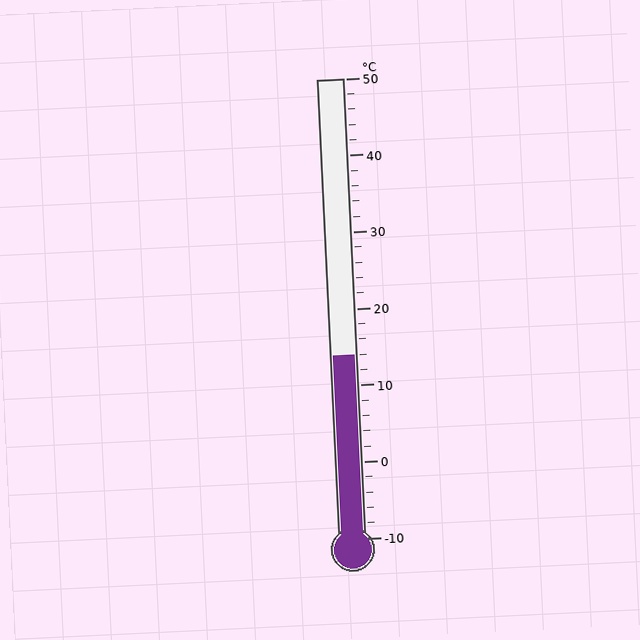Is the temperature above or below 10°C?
The temperature is above 10°C.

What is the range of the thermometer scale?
The thermometer scale ranges from -10°C to 50°C.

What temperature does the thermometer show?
The thermometer shows approximately 14°C.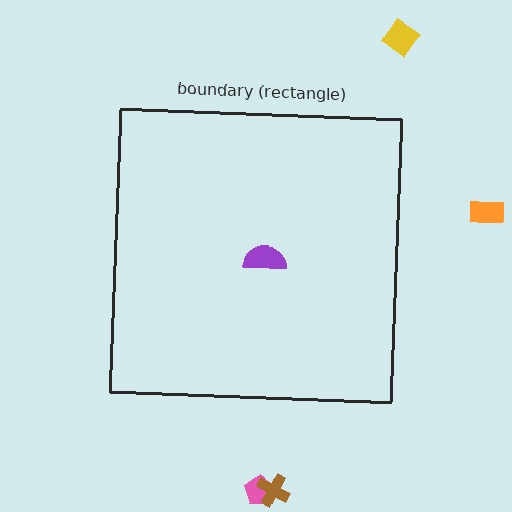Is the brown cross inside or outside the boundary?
Outside.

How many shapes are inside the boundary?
1 inside, 4 outside.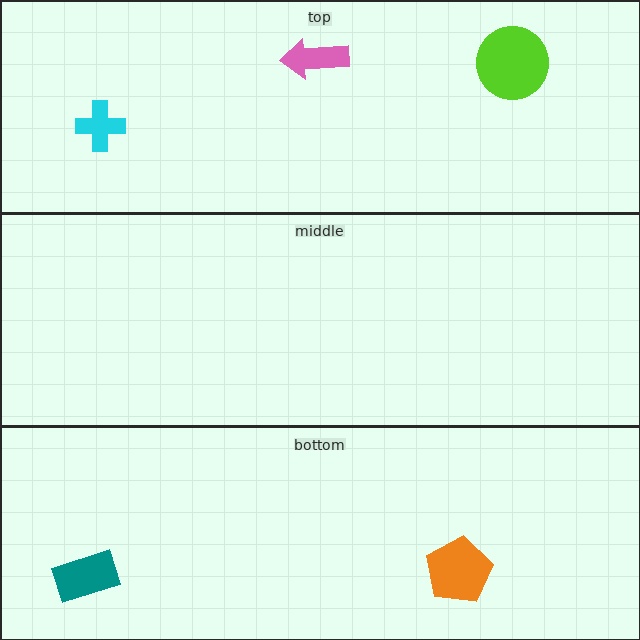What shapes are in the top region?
The lime circle, the cyan cross, the pink arrow.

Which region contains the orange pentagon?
The bottom region.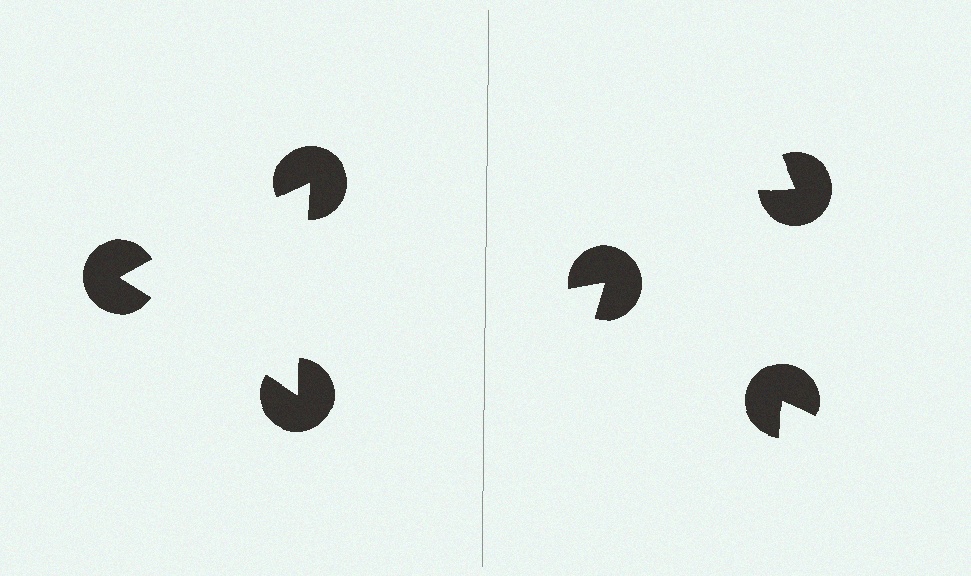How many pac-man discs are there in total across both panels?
6 — 3 on each side.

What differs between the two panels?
The pac-man discs are positioned identically on both sides; only the wedge orientations differ. On the left they align to a triangle; on the right they are misaligned.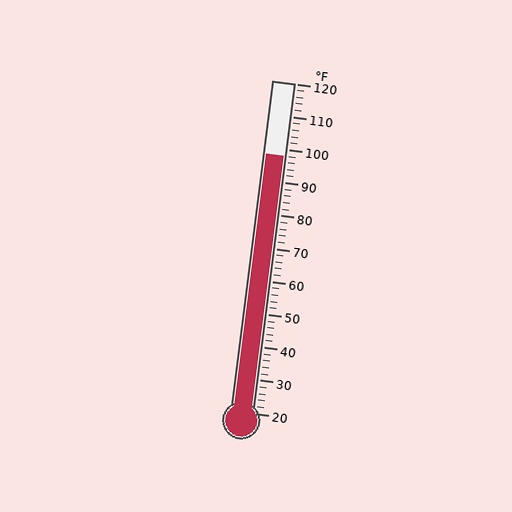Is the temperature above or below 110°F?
The temperature is below 110°F.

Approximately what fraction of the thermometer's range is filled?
The thermometer is filled to approximately 80% of its range.